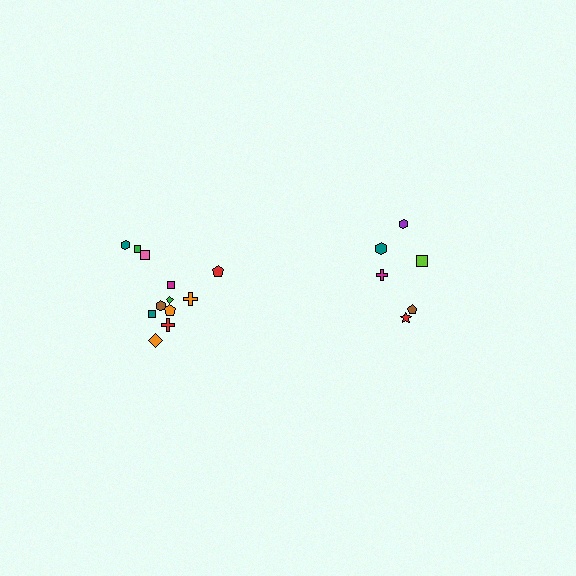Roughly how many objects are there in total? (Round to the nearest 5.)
Roughly 20 objects in total.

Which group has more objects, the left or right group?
The left group.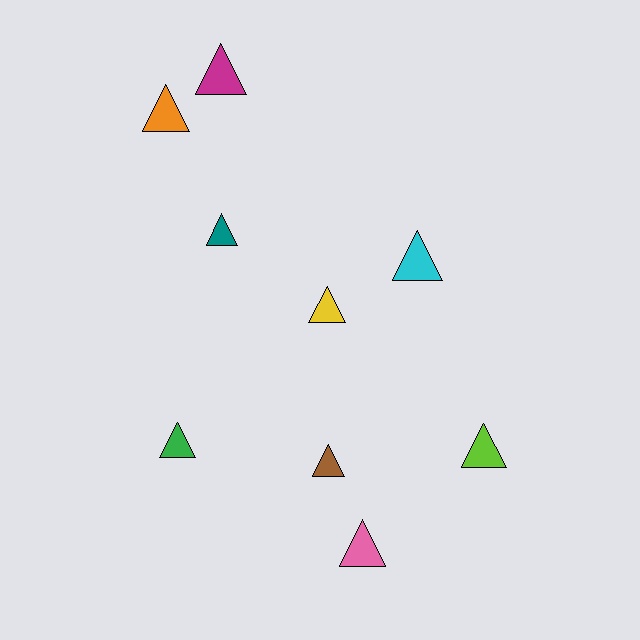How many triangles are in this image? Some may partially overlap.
There are 9 triangles.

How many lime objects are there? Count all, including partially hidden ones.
There is 1 lime object.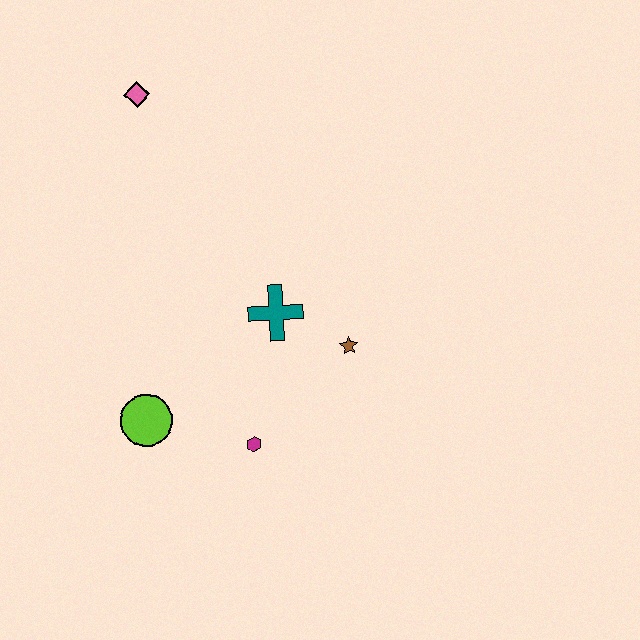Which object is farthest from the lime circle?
The pink diamond is farthest from the lime circle.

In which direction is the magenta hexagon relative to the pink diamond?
The magenta hexagon is below the pink diamond.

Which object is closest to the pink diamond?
The teal cross is closest to the pink diamond.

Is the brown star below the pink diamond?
Yes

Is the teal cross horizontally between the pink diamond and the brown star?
Yes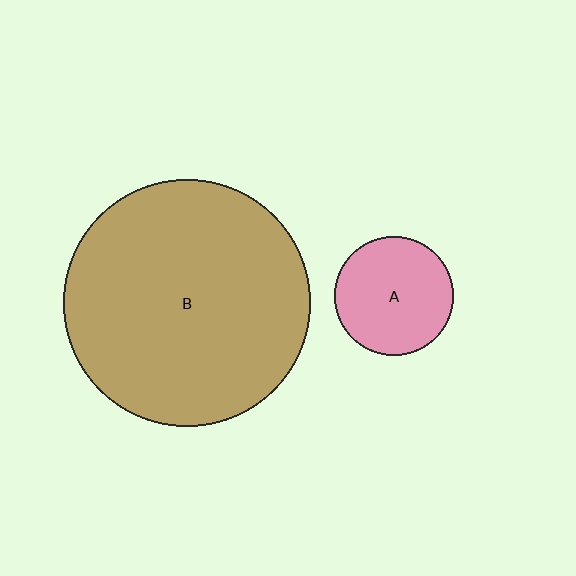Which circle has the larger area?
Circle B (brown).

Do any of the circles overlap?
No, none of the circles overlap.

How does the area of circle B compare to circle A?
Approximately 4.2 times.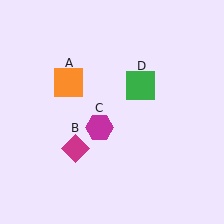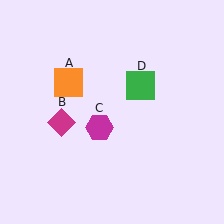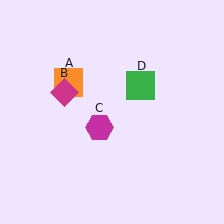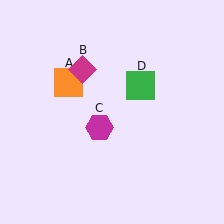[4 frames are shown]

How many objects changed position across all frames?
1 object changed position: magenta diamond (object B).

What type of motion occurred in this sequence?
The magenta diamond (object B) rotated clockwise around the center of the scene.